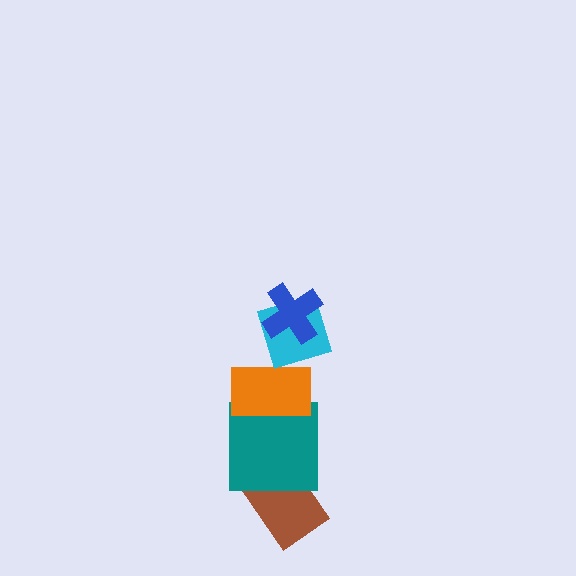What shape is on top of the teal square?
The orange rectangle is on top of the teal square.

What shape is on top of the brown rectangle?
The teal square is on top of the brown rectangle.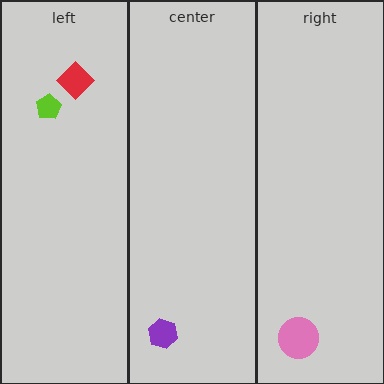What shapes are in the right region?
The pink circle.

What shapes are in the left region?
The red diamond, the lime pentagon.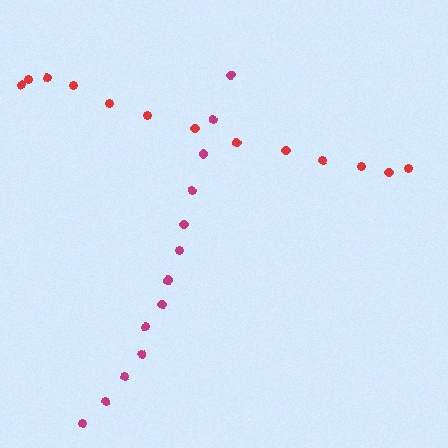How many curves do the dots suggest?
There are 2 distinct paths.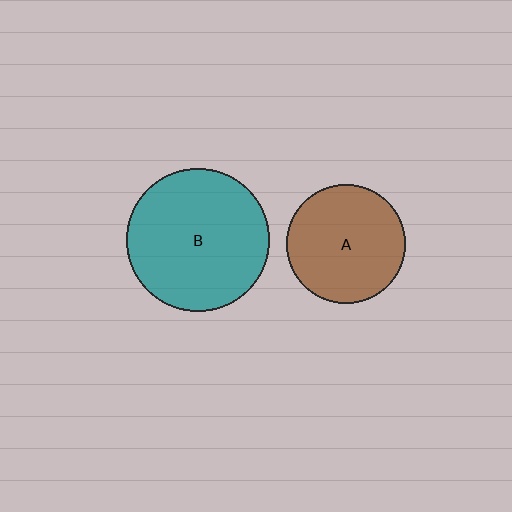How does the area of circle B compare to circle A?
Approximately 1.4 times.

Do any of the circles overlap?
No, none of the circles overlap.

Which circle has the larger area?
Circle B (teal).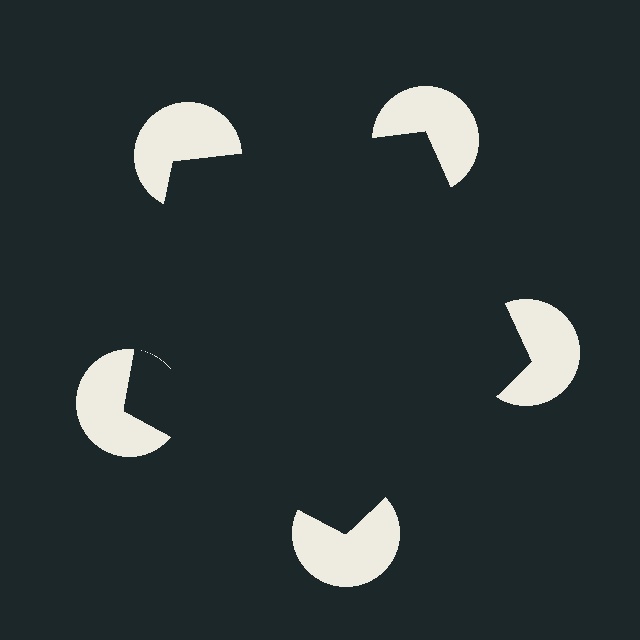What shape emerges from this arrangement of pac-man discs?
An illusory pentagon — its edges are inferred from the aligned wedge cuts in the pac-man discs, not physically drawn.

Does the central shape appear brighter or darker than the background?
It typically appears slightly darker than the background, even though no actual brightness change is drawn.